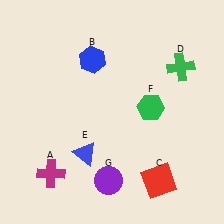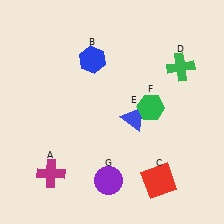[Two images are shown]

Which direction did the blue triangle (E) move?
The blue triangle (E) moved right.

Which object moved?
The blue triangle (E) moved right.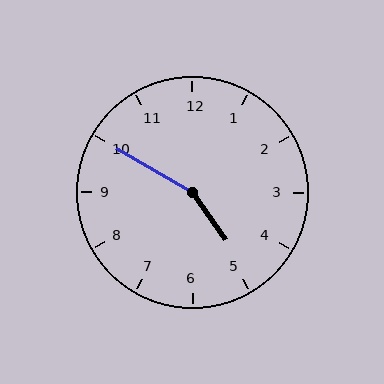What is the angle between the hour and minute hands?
Approximately 155 degrees.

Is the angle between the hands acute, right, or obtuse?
It is obtuse.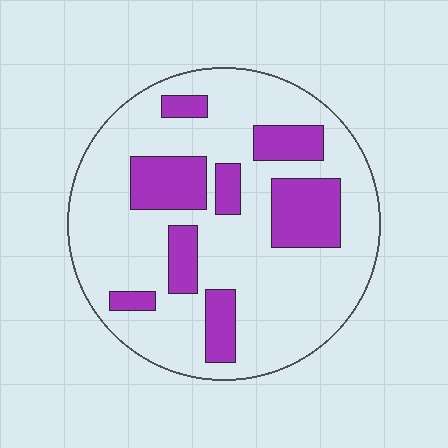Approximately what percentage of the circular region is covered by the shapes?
Approximately 25%.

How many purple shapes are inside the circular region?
8.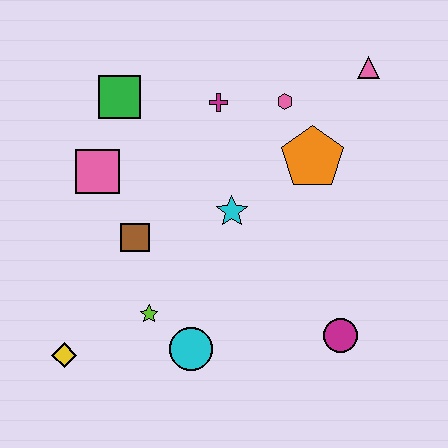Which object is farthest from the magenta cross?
The yellow diamond is farthest from the magenta cross.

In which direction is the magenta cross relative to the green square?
The magenta cross is to the right of the green square.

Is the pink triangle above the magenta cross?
Yes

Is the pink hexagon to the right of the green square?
Yes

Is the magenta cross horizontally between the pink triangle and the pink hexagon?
No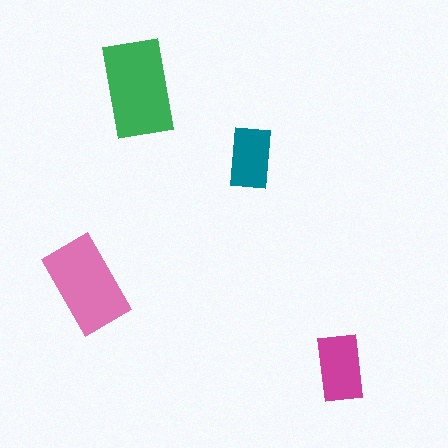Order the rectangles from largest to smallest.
the green one, the pink one, the magenta one, the teal one.